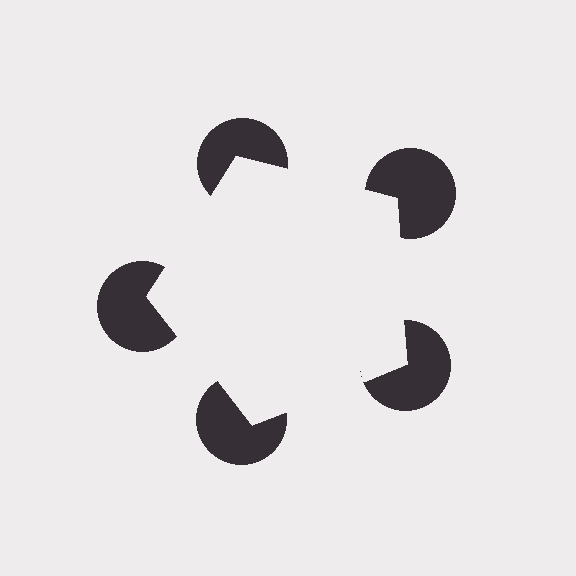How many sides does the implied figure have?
5 sides.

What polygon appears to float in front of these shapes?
An illusory pentagon — its edges are inferred from the aligned wedge cuts in the pac-man discs, not physically drawn.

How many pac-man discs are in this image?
There are 5 — one at each vertex of the illusory pentagon.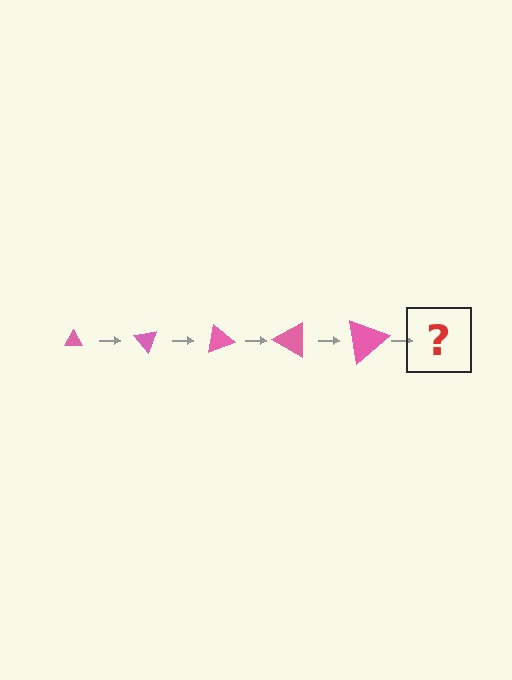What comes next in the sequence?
The next element should be a triangle, larger than the previous one and rotated 250 degrees from the start.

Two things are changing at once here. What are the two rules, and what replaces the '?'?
The two rules are that the triangle grows larger each step and it rotates 50 degrees each step. The '?' should be a triangle, larger than the previous one and rotated 250 degrees from the start.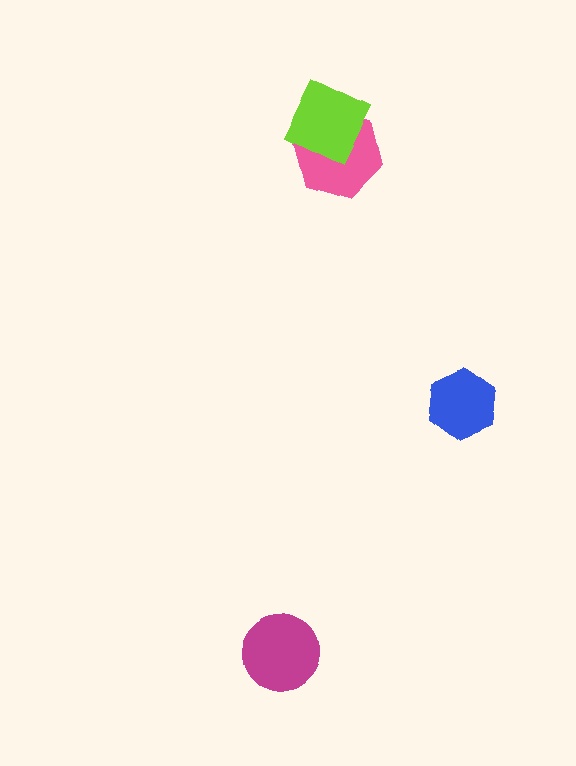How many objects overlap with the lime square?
1 object overlaps with the lime square.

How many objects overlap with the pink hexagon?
1 object overlaps with the pink hexagon.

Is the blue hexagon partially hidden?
No, no other shape covers it.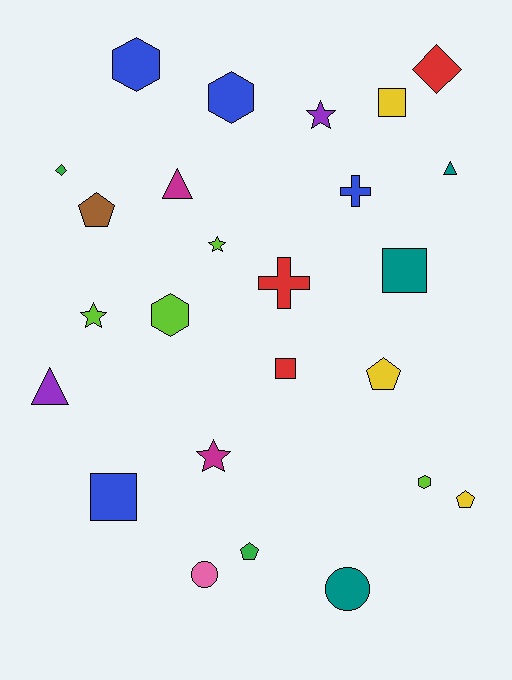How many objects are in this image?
There are 25 objects.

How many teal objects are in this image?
There are 3 teal objects.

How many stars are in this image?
There are 4 stars.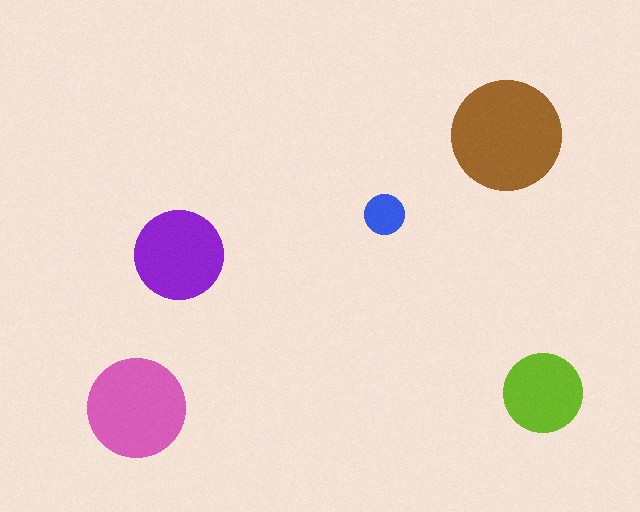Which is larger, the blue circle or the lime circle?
The lime one.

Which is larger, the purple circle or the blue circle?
The purple one.